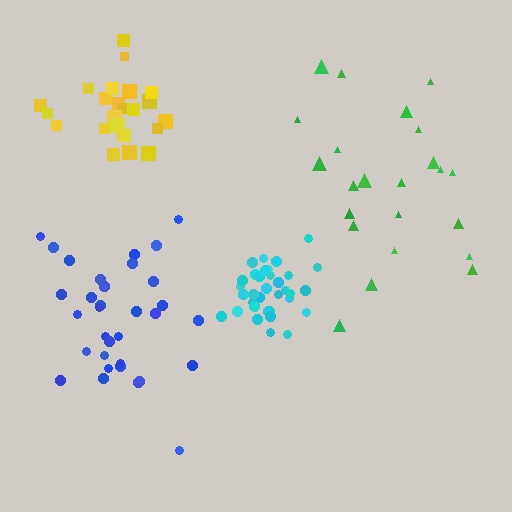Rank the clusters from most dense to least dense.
cyan, yellow, blue, green.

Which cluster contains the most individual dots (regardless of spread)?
Blue (35).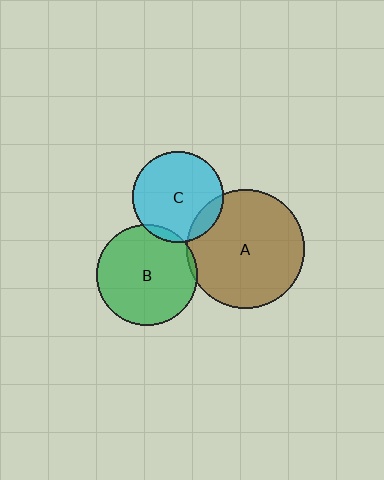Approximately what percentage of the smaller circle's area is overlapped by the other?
Approximately 5%.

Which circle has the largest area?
Circle A (brown).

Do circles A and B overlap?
Yes.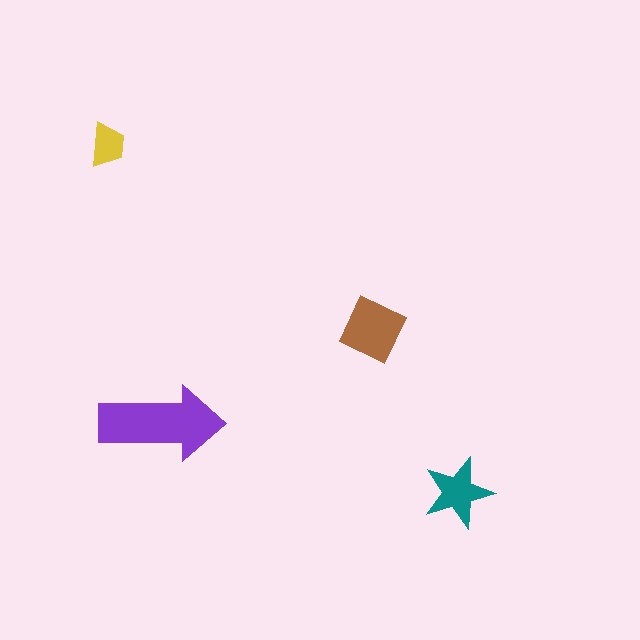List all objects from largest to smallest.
The purple arrow, the brown diamond, the teal star, the yellow trapezoid.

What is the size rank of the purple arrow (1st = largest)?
1st.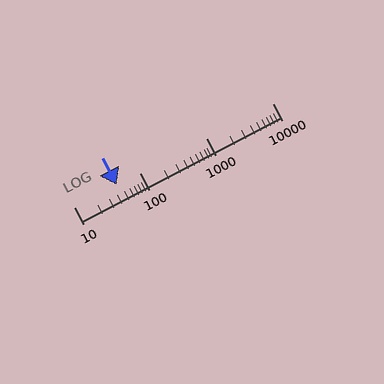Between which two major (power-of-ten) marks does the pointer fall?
The pointer is between 10 and 100.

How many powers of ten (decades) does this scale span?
The scale spans 3 decades, from 10 to 10000.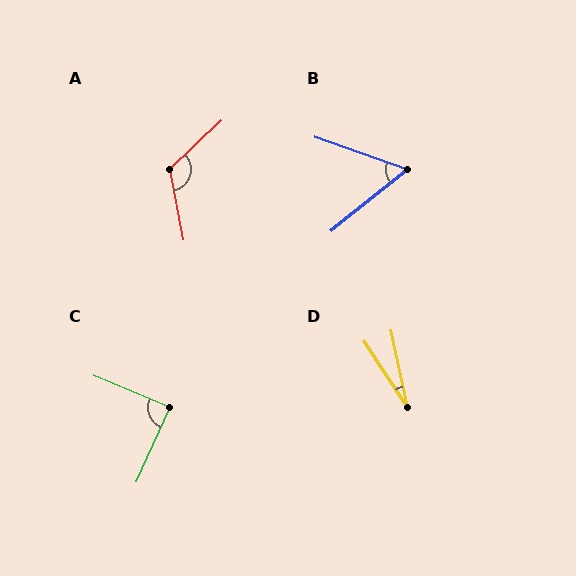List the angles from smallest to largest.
D (21°), B (58°), C (89°), A (123°).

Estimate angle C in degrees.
Approximately 89 degrees.